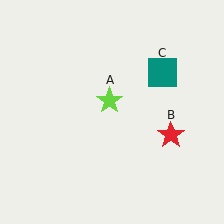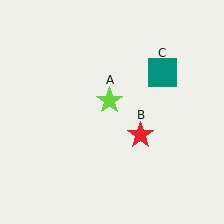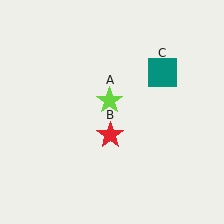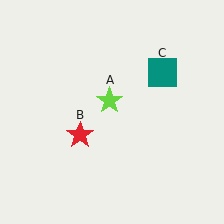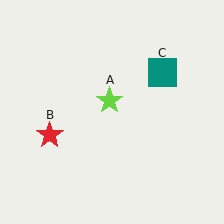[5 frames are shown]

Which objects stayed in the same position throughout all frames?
Lime star (object A) and teal square (object C) remained stationary.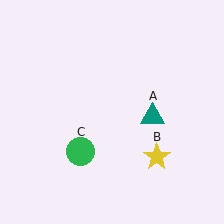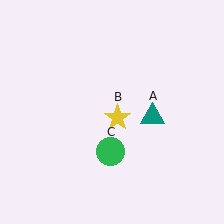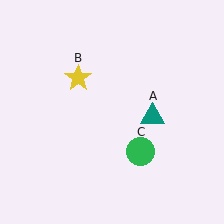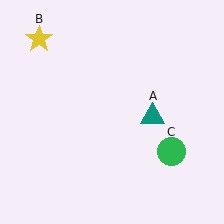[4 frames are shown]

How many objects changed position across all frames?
2 objects changed position: yellow star (object B), green circle (object C).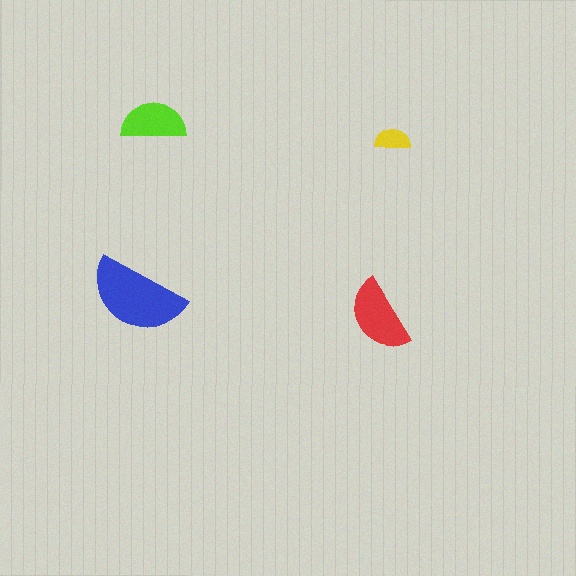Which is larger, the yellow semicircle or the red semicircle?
The red one.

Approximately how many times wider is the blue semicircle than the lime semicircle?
About 1.5 times wider.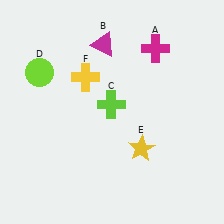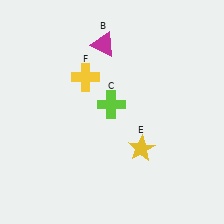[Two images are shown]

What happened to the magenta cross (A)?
The magenta cross (A) was removed in Image 2. It was in the top-right area of Image 1.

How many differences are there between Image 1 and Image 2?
There are 2 differences between the two images.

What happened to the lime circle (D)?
The lime circle (D) was removed in Image 2. It was in the top-left area of Image 1.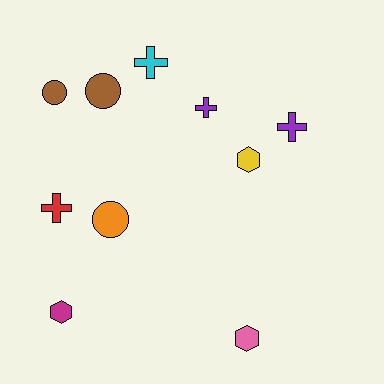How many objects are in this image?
There are 10 objects.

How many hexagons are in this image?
There are 3 hexagons.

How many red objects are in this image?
There is 1 red object.